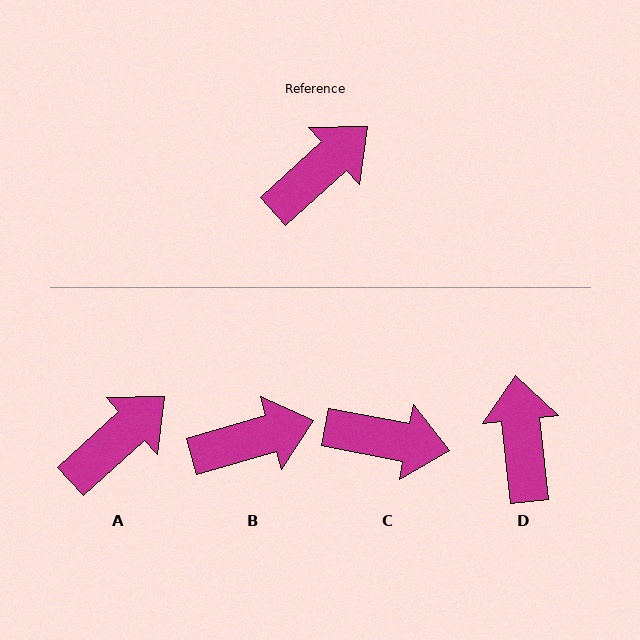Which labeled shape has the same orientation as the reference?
A.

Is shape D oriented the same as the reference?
No, it is off by about 54 degrees.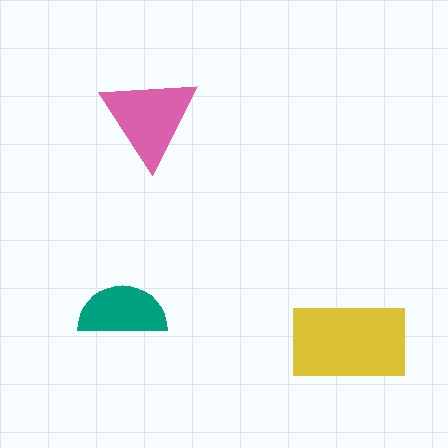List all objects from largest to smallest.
The yellow rectangle, the pink triangle, the teal semicircle.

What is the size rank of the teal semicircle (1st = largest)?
3rd.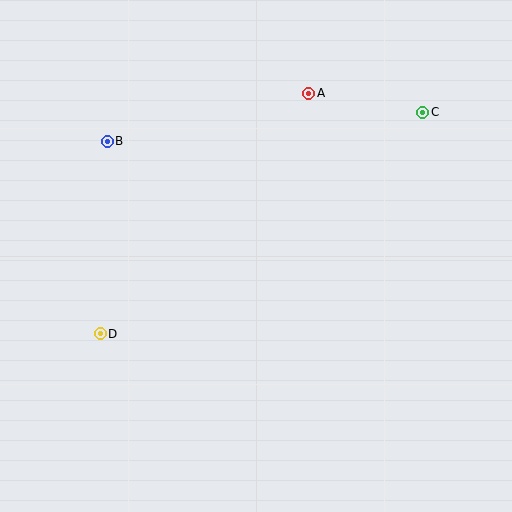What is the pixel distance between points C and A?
The distance between C and A is 115 pixels.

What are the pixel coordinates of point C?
Point C is at (423, 112).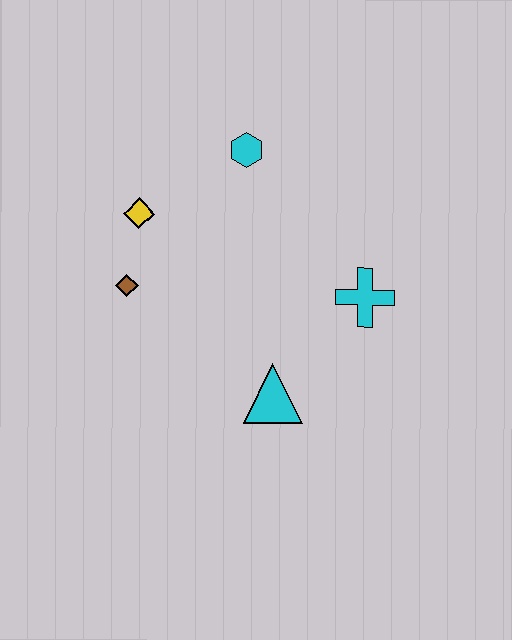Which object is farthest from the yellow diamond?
The cyan cross is farthest from the yellow diamond.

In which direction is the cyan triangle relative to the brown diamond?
The cyan triangle is to the right of the brown diamond.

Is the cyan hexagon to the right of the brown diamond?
Yes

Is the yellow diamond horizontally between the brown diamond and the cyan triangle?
Yes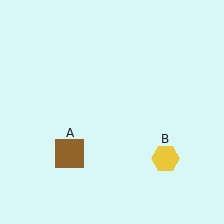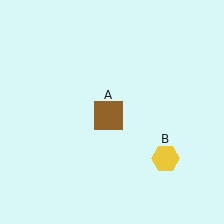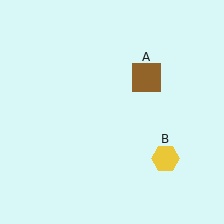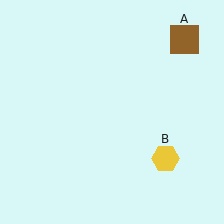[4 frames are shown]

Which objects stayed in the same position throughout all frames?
Yellow hexagon (object B) remained stationary.